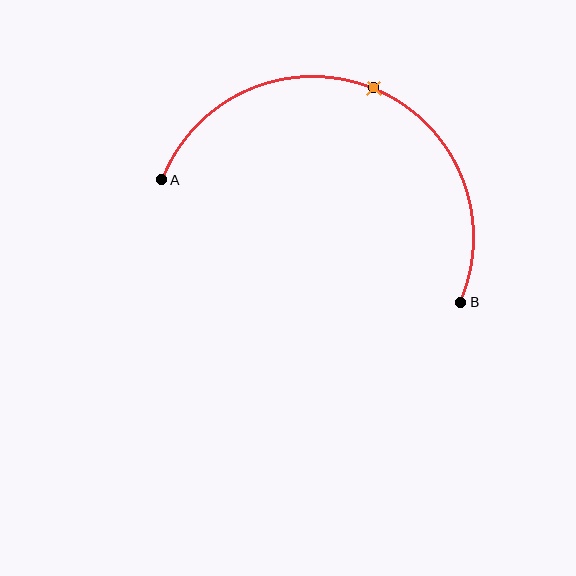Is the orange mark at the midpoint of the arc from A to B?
Yes. The orange mark lies on the arc at equal arc-length from both A and B — it is the arc midpoint.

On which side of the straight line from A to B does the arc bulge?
The arc bulges above the straight line connecting A and B.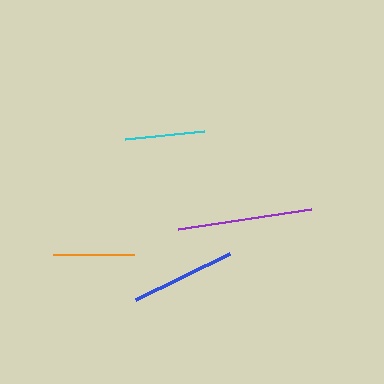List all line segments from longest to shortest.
From longest to shortest: purple, blue, orange, cyan.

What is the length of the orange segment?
The orange segment is approximately 81 pixels long.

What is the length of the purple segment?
The purple segment is approximately 134 pixels long.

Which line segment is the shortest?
The cyan line is the shortest at approximately 79 pixels.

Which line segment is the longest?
The purple line is the longest at approximately 134 pixels.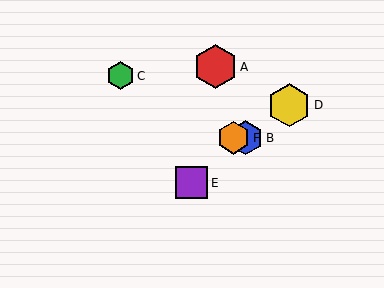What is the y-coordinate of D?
Object D is at y≈105.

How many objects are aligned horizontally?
2 objects (B, F) are aligned horizontally.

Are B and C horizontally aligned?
No, B is at y≈138 and C is at y≈76.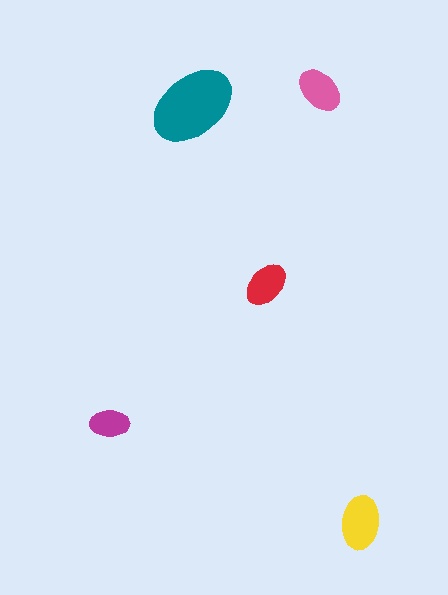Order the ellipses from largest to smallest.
the teal one, the yellow one, the pink one, the red one, the magenta one.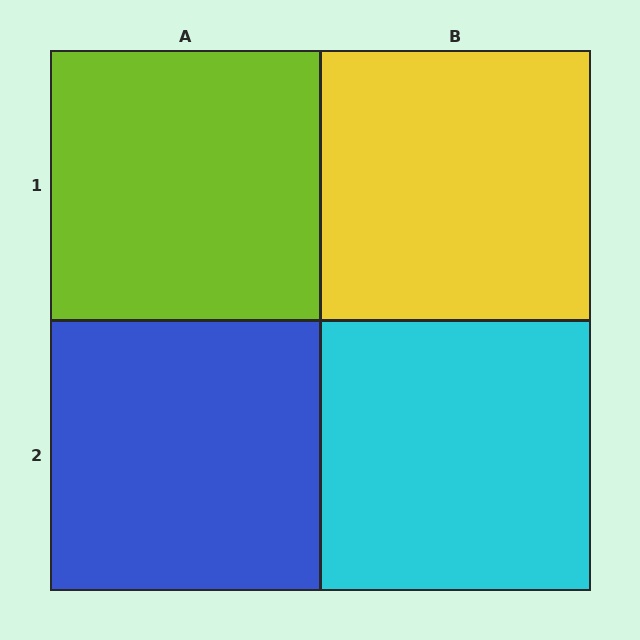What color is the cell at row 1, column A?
Lime.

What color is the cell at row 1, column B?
Yellow.